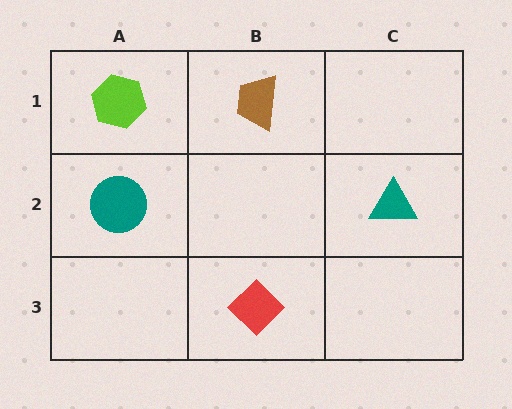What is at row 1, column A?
A lime hexagon.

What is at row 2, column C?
A teal triangle.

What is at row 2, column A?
A teal circle.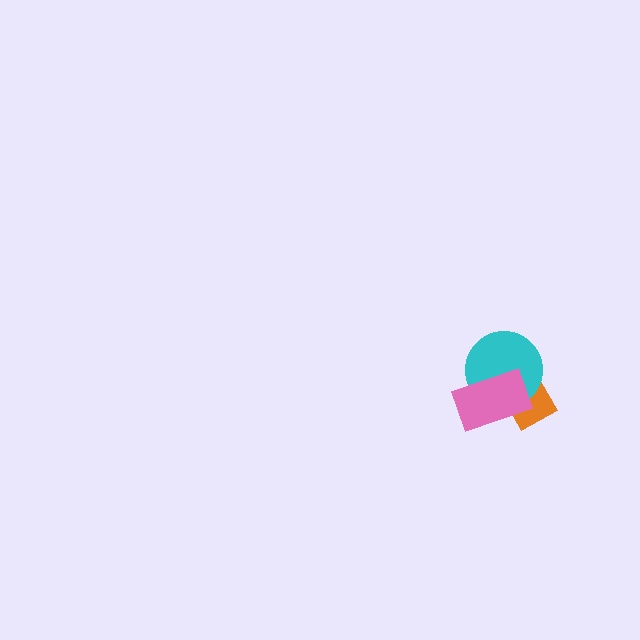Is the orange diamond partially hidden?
Yes, it is partially covered by another shape.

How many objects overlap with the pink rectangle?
2 objects overlap with the pink rectangle.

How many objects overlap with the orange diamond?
2 objects overlap with the orange diamond.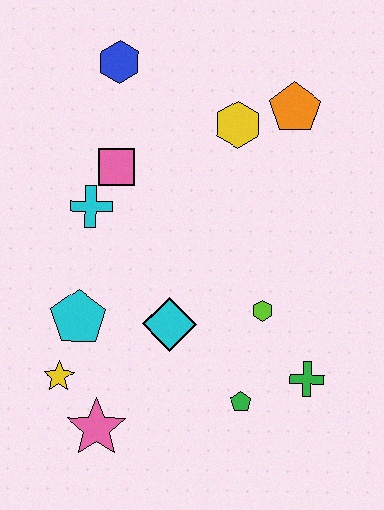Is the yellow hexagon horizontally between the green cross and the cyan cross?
Yes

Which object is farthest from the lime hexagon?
The blue hexagon is farthest from the lime hexagon.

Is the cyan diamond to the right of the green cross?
No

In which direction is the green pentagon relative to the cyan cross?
The green pentagon is below the cyan cross.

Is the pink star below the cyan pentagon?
Yes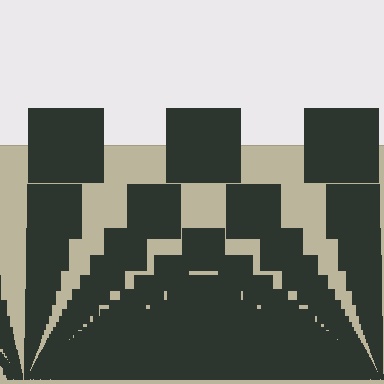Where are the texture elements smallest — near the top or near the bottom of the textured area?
Near the bottom.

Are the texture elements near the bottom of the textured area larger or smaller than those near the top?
Smaller. The gradient is inverted — elements near the bottom are smaller and denser.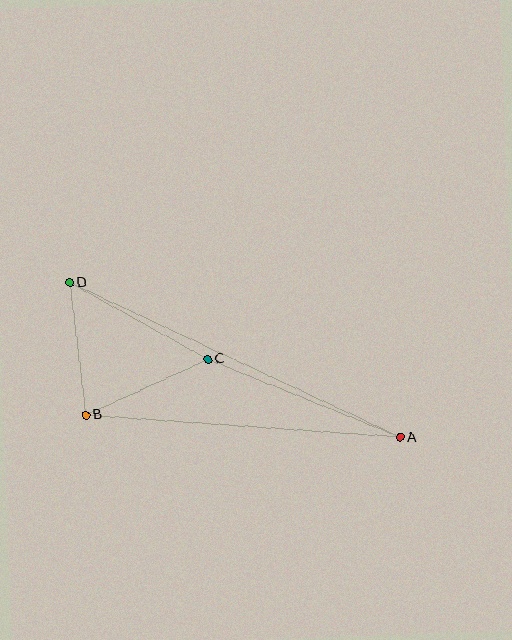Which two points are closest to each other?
Points B and D are closest to each other.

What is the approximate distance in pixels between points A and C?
The distance between A and C is approximately 208 pixels.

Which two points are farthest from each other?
Points A and D are farthest from each other.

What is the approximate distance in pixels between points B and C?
The distance between B and C is approximately 134 pixels.